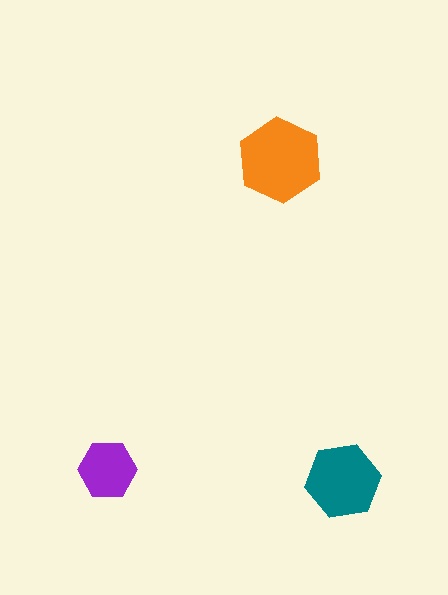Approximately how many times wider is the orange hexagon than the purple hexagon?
About 1.5 times wider.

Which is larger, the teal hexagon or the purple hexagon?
The teal one.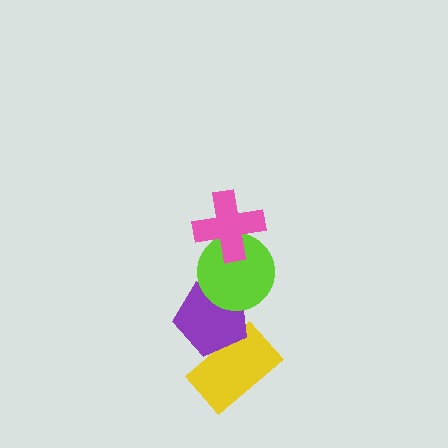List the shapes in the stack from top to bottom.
From top to bottom: the pink cross, the lime circle, the purple pentagon, the yellow rectangle.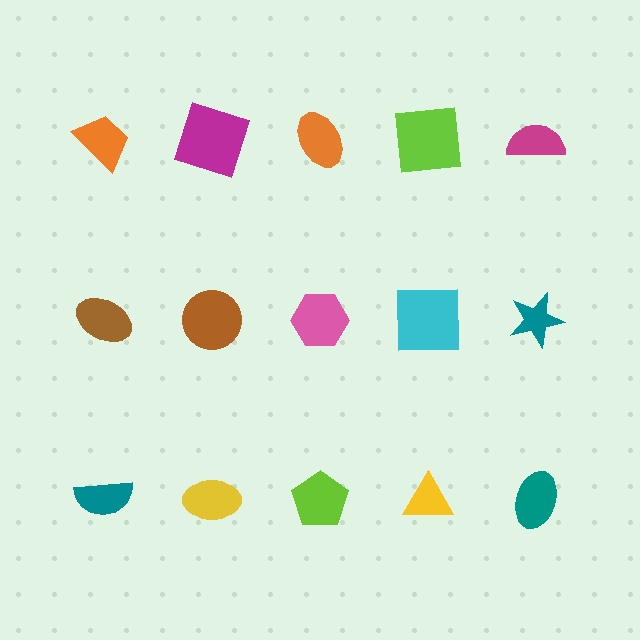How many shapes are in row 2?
5 shapes.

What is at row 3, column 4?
A yellow triangle.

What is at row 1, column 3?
An orange ellipse.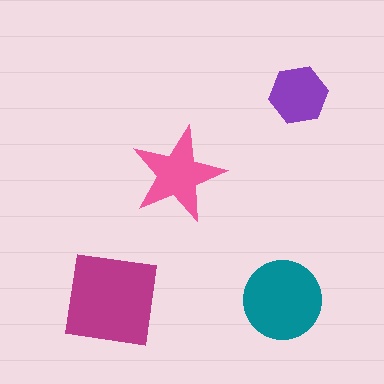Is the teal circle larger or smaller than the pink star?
Larger.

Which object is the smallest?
The purple hexagon.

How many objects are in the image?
There are 4 objects in the image.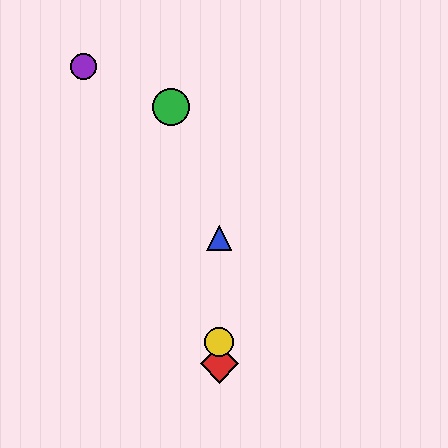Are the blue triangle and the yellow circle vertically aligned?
Yes, both are at x≈219.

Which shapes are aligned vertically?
The red diamond, the blue triangle, the yellow circle are aligned vertically.